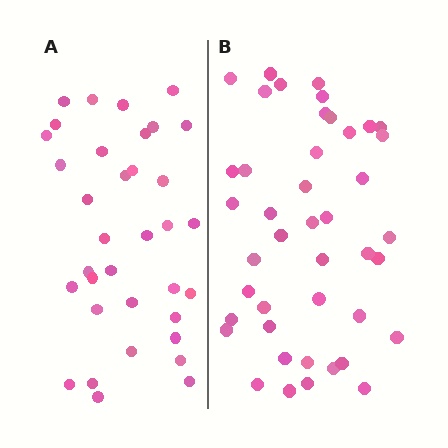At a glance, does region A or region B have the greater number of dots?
Region B (the right region) has more dots.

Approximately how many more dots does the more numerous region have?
Region B has roughly 8 or so more dots than region A.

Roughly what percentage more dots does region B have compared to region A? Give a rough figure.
About 25% more.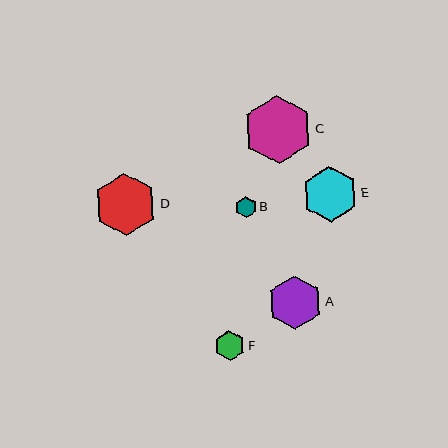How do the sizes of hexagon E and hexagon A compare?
Hexagon E and hexagon A are approximately the same size.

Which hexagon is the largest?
Hexagon C is the largest with a size of approximately 69 pixels.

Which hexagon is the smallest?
Hexagon B is the smallest with a size of approximately 21 pixels.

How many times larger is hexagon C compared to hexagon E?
Hexagon C is approximately 1.2 times the size of hexagon E.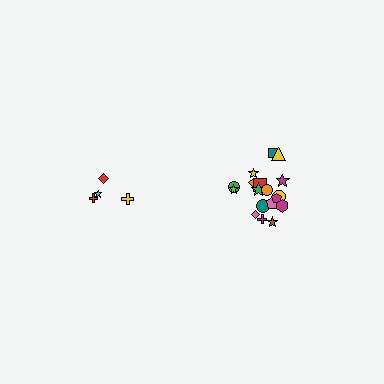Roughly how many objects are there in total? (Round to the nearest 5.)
Roughly 20 objects in total.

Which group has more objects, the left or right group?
The right group.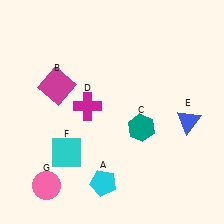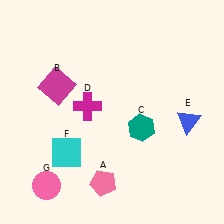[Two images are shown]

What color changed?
The pentagon (A) changed from cyan in Image 1 to pink in Image 2.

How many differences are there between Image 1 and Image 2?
There is 1 difference between the two images.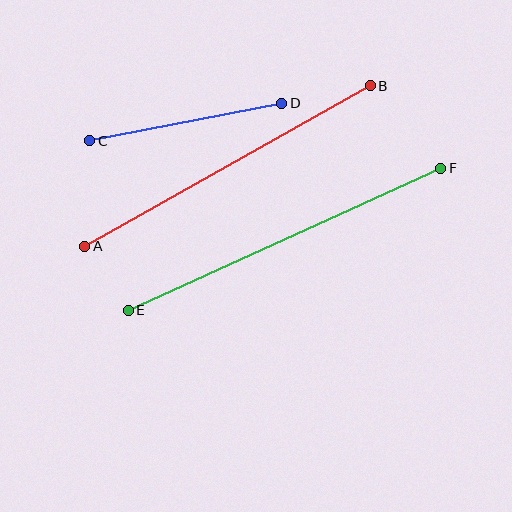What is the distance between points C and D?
The distance is approximately 196 pixels.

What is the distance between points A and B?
The distance is approximately 327 pixels.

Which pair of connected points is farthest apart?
Points E and F are farthest apart.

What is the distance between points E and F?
The distance is approximately 343 pixels.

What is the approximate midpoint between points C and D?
The midpoint is at approximately (186, 122) pixels.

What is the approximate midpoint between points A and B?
The midpoint is at approximately (228, 166) pixels.